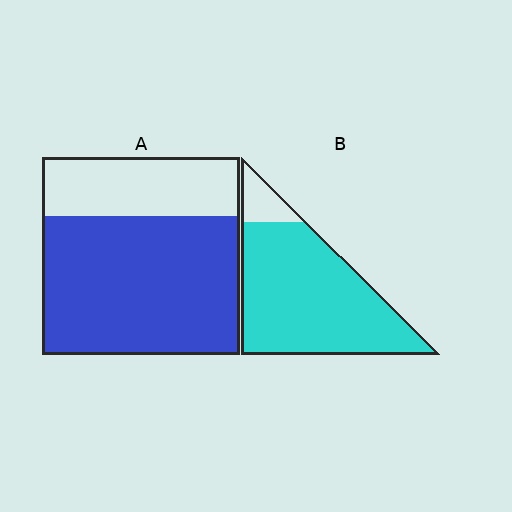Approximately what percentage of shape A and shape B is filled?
A is approximately 70% and B is approximately 90%.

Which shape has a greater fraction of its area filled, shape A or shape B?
Shape B.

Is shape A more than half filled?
Yes.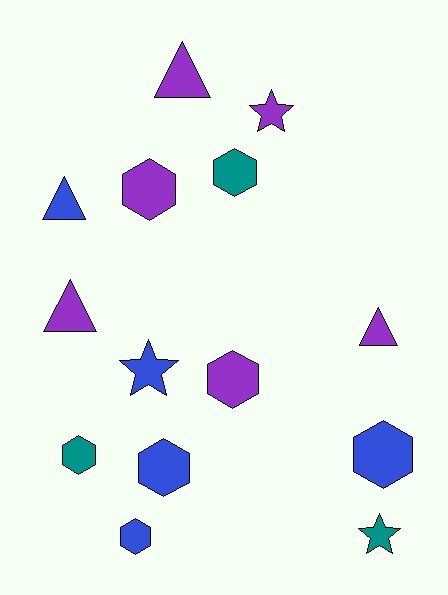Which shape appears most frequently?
Hexagon, with 7 objects.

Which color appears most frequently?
Purple, with 6 objects.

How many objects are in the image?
There are 14 objects.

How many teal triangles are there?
There are no teal triangles.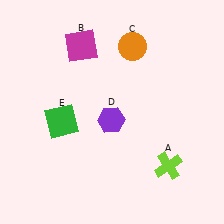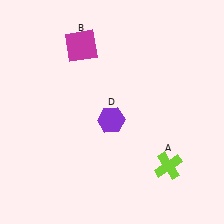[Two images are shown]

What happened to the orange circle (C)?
The orange circle (C) was removed in Image 2. It was in the top-right area of Image 1.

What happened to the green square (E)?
The green square (E) was removed in Image 2. It was in the bottom-left area of Image 1.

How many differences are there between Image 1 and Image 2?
There are 2 differences between the two images.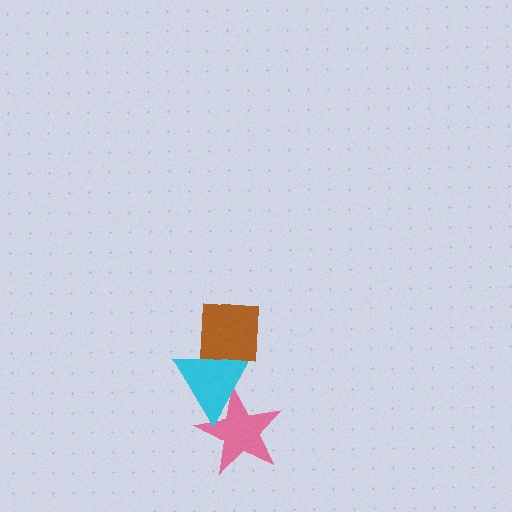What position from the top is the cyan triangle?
The cyan triangle is 2nd from the top.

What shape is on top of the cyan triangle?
The brown square is on top of the cyan triangle.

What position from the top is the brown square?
The brown square is 1st from the top.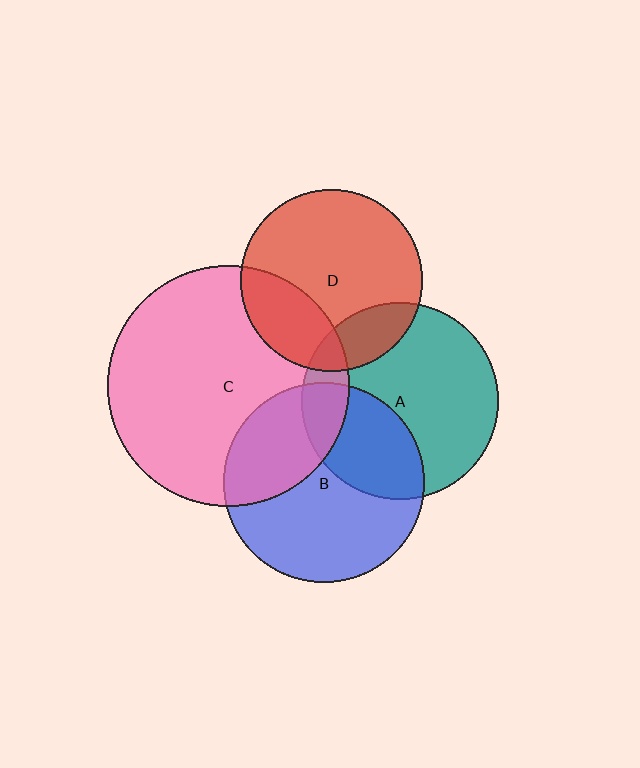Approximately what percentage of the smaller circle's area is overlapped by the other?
Approximately 25%.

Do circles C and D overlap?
Yes.